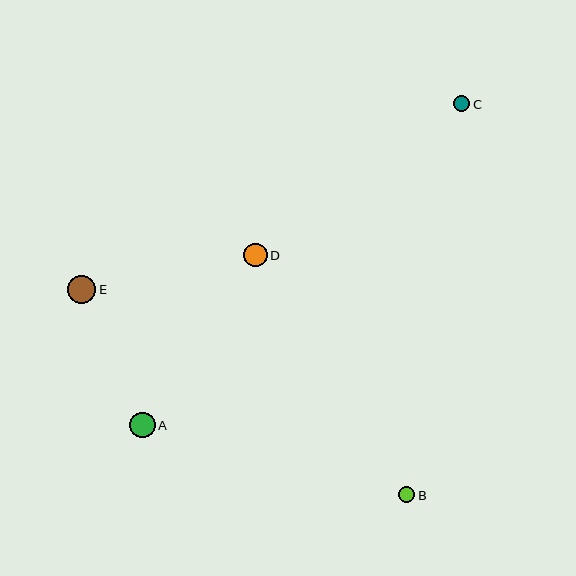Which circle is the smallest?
Circle B is the smallest with a size of approximately 16 pixels.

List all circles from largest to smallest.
From largest to smallest: E, A, D, C, B.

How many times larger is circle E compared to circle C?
Circle E is approximately 1.7 times the size of circle C.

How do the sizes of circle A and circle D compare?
Circle A and circle D are approximately the same size.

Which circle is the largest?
Circle E is the largest with a size of approximately 28 pixels.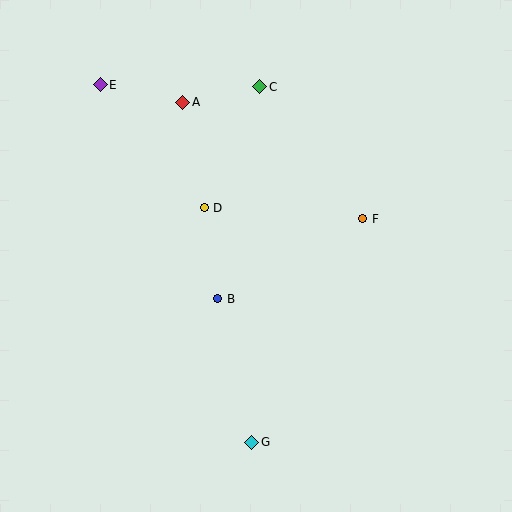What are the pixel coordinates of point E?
Point E is at (100, 85).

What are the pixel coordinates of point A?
Point A is at (183, 102).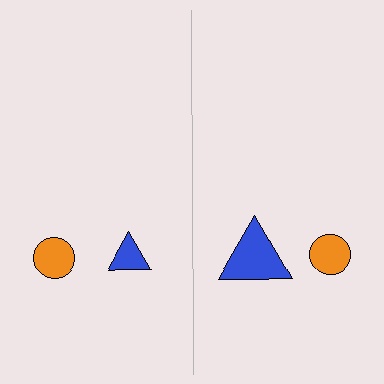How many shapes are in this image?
There are 4 shapes in this image.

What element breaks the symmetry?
The blue triangle on the right side has a different size than its mirror counterpart.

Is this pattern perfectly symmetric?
No, the pattern is not perfectly symmetric. The blue triangle on the right side has a different size than its mirror counterpart.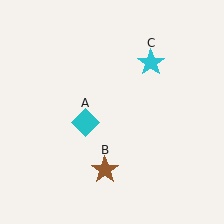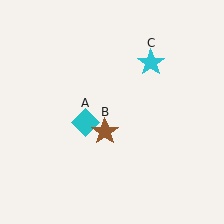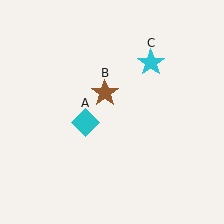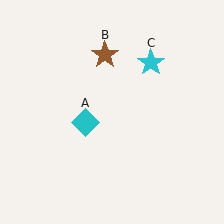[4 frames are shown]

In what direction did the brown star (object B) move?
The brown star (object B) moved up.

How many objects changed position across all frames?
1 object changed position: brown star (object B).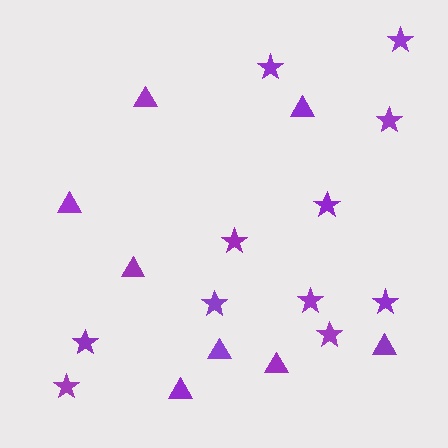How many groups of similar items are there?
There are 2 groups: one group of triangles (8) and one group of stars (11).